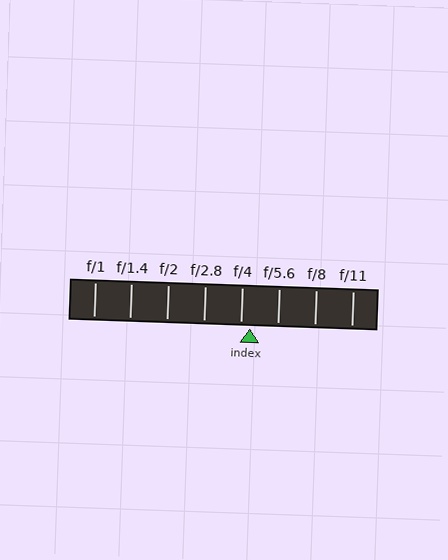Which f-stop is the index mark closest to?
The index mark is closest to f/4.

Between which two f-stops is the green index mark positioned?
The index mark is between f/4 and f/5.6.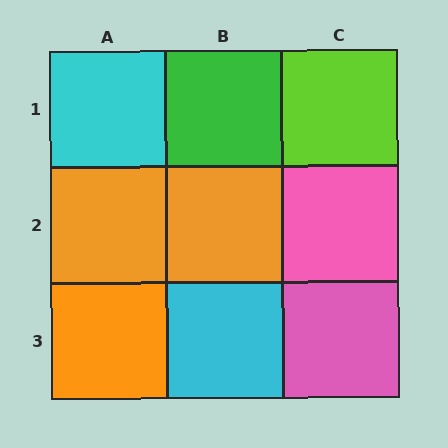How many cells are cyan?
2 cells are cyan.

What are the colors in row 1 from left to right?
Cyan, green, lime.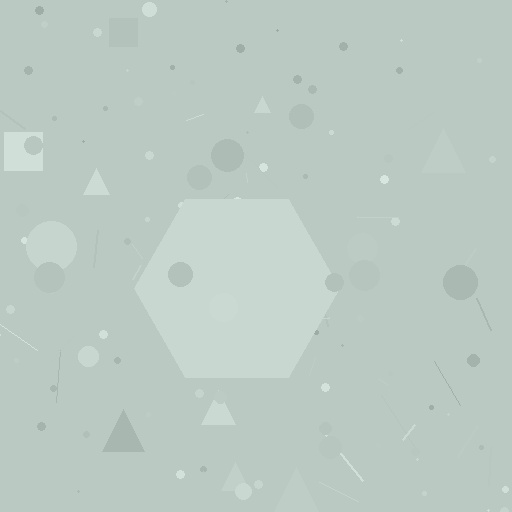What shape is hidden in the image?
A hexagon is hidden in the image.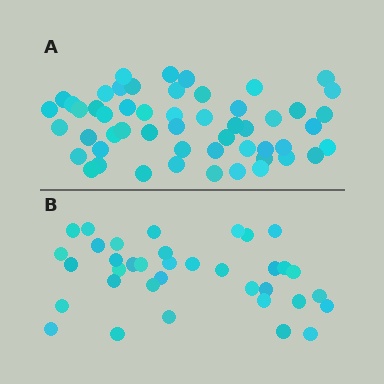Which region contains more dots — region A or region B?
Region A (the top region) has more dots.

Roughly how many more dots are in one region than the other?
Region A has approximately 15 more dots than region B.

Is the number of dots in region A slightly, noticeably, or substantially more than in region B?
Region A has substantially more. The ratio is roughly 1.5 to 1.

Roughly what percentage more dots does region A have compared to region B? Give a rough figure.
About 45% more.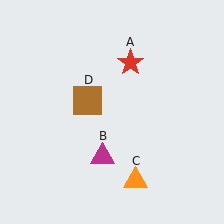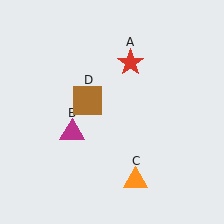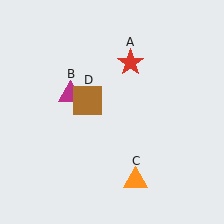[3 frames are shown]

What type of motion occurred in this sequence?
The magenta triangle (object B) rotated clockwise around the center of the scene.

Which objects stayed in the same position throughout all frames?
Red star (object A) and orange triangle (object C) and brown square (object D) remained stationary.